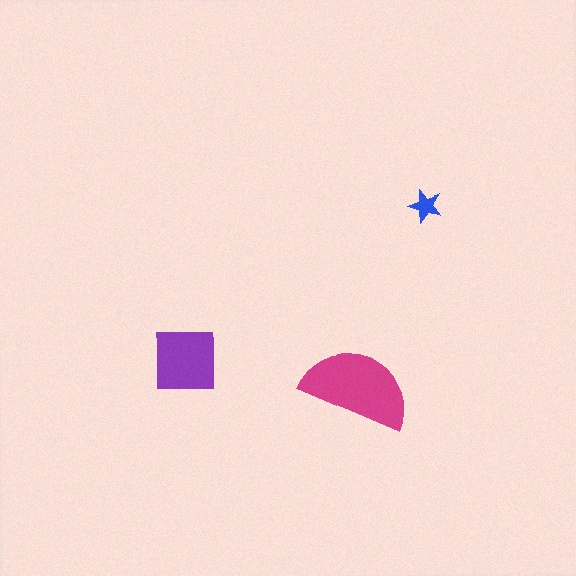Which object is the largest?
The magenta semicircle.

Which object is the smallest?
The blue star.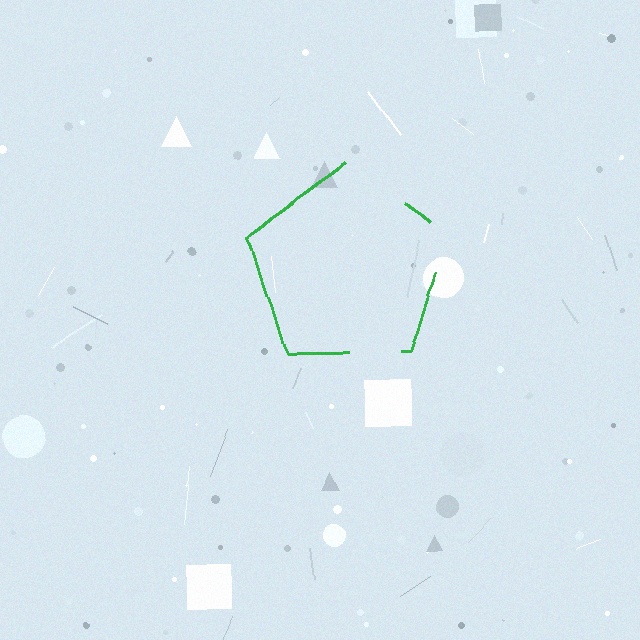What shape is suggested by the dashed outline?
The dashed outline suggests a pentagon.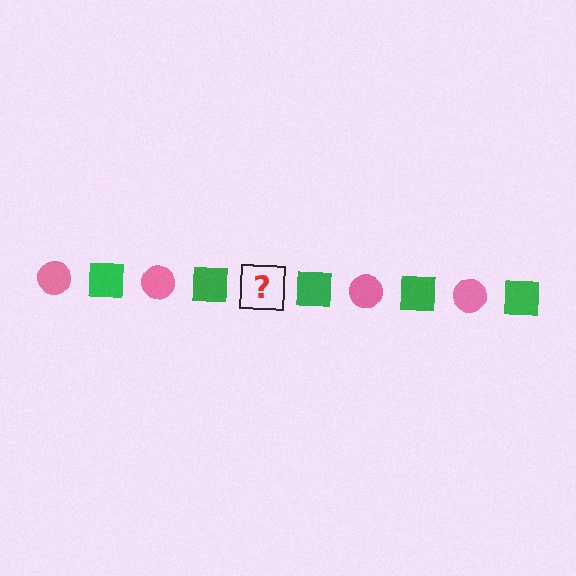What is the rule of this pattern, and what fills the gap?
The rule is that the pattern alternates between pink circle and green square. The gap should be filled with a pink circle.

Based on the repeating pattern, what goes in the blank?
The blank should be a pink circle.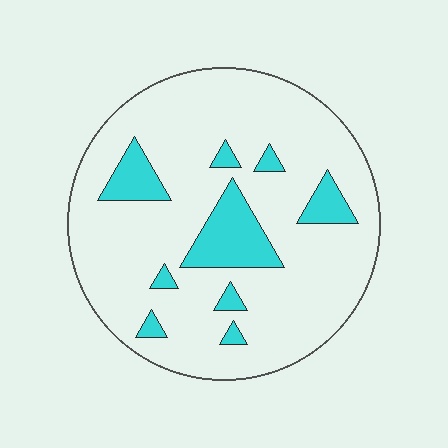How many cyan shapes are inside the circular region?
9.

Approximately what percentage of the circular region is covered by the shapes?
Approximately 15%.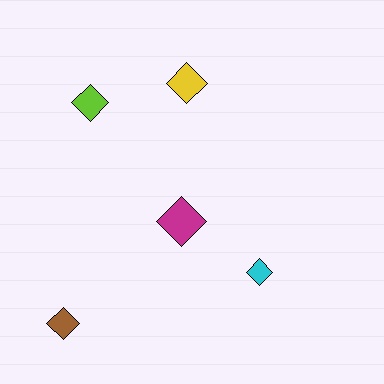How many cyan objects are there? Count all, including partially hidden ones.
There is 1 cyan object.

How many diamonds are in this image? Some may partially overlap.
There are 5 diamonds.